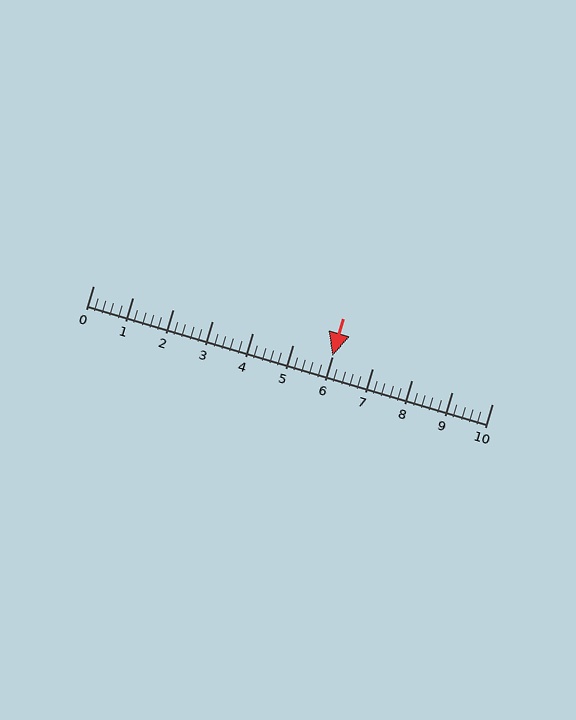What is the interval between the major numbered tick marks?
The major tick marks are spaced 1 units apart.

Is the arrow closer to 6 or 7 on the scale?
The arrow is closer to 6.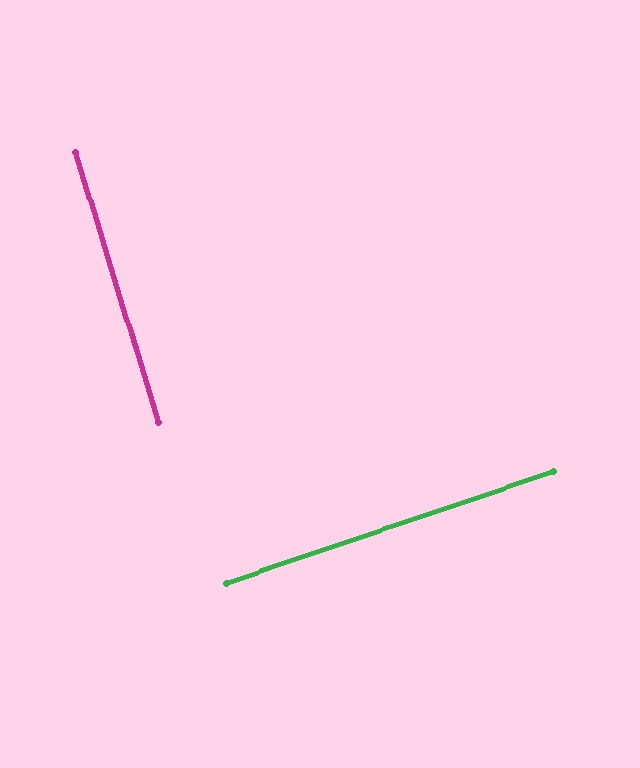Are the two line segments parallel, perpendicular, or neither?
Perpendicular — they meet at approximately 88°.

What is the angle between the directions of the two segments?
Approximately 88 degrees.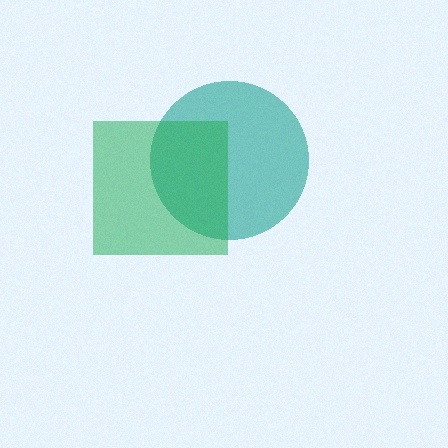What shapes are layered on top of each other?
The layered shapes are: a teal circle, a green square.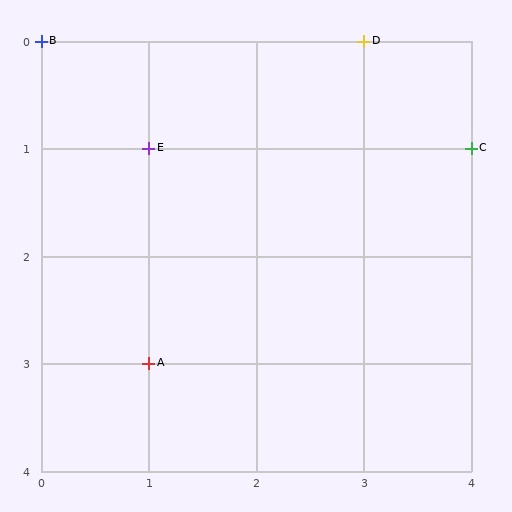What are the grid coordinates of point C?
Point C is at grid coordinates (4, 1).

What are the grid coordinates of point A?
Point A is at grid coordinates (1, 3).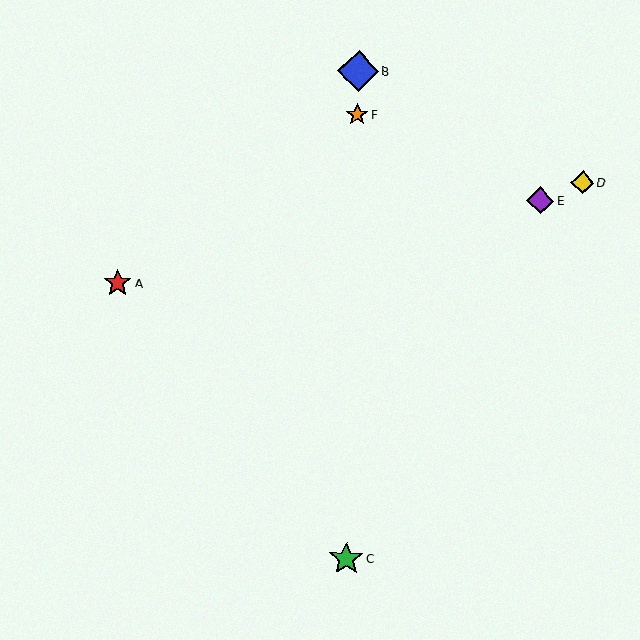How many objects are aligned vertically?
3 objects (B, C, F) are aligned vertically.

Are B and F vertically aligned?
Yes, both are at x≈358.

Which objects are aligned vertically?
Objects B, C, F are aligned vertically.